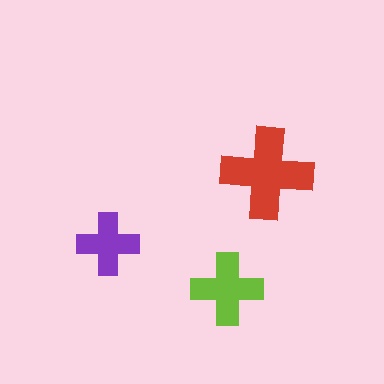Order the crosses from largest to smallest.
the red one, the lime one, the purple one.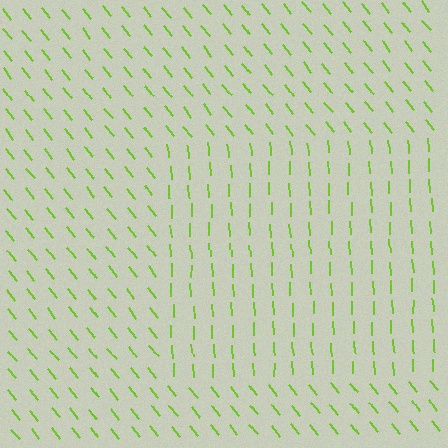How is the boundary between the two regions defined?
The boundary is defined purely by a change in line orientation (approximately 36 degrees difference). All lines are the same color and thickness.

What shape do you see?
I see a rectangle.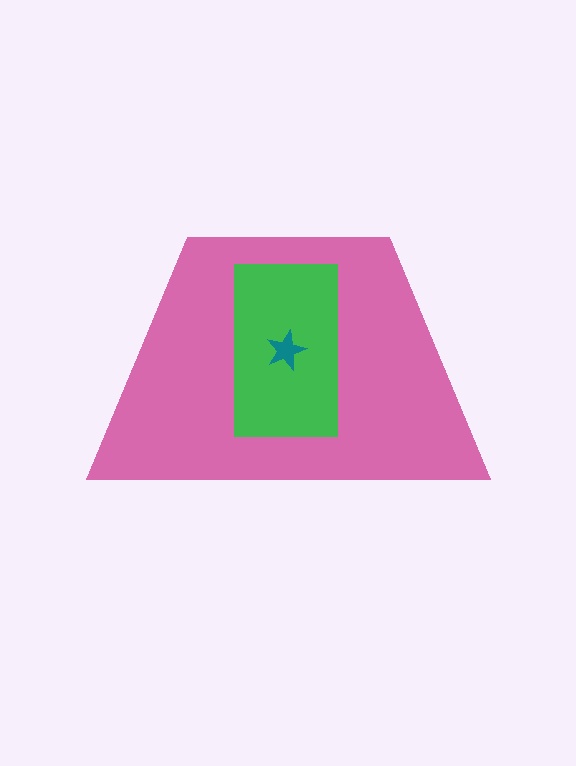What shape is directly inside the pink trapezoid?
The green rectangle.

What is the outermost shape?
The pink trapezoid.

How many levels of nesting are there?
3.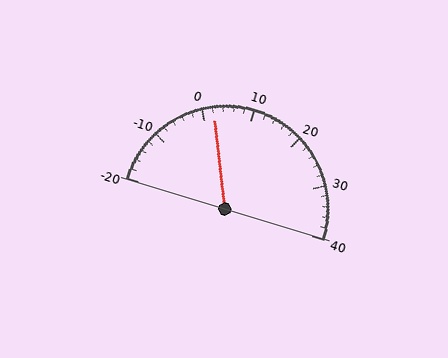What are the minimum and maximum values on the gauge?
The gauge ranges from -20 to 40.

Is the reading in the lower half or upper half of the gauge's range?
The reading is in the lower half of the range (-20 to 40).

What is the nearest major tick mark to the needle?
The nearest major tick mark is 0.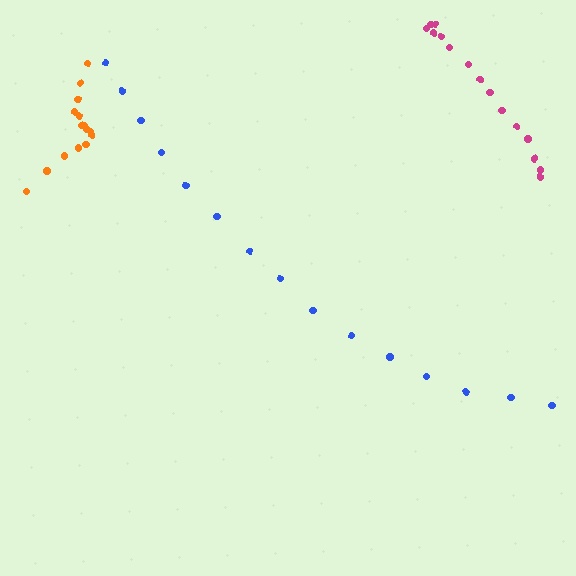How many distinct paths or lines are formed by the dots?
There are 3 distinct paths.